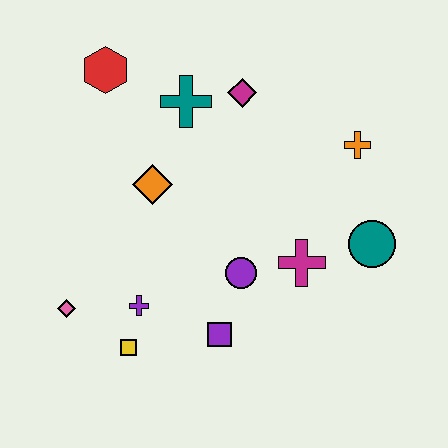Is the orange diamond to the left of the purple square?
Yes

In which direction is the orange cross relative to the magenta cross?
The orange cross is above the magenta cross.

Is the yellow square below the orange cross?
Yes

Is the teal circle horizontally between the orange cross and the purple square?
No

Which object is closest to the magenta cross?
The purple circle is closest to the magenta cross.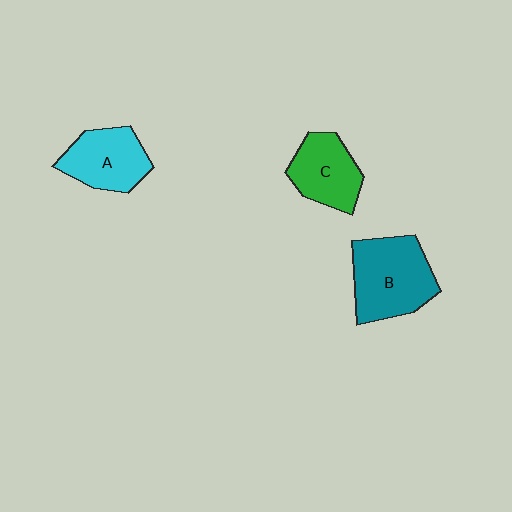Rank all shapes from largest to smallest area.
From largest to smallest: B (teal), A (cyan), C (green).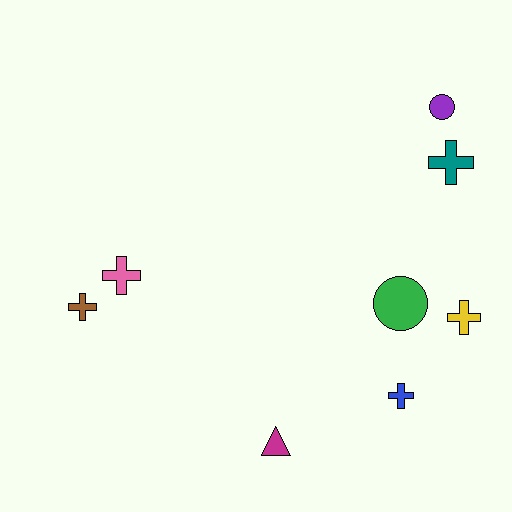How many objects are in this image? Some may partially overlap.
There are 8 objects.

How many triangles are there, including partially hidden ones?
There is 1 triangle.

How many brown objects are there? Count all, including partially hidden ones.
There is 1 brown object.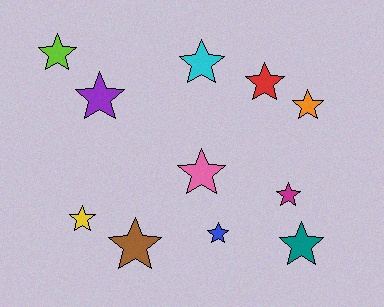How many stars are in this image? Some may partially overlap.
There are 11 stars.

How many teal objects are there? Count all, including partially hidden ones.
There is 1 teal object.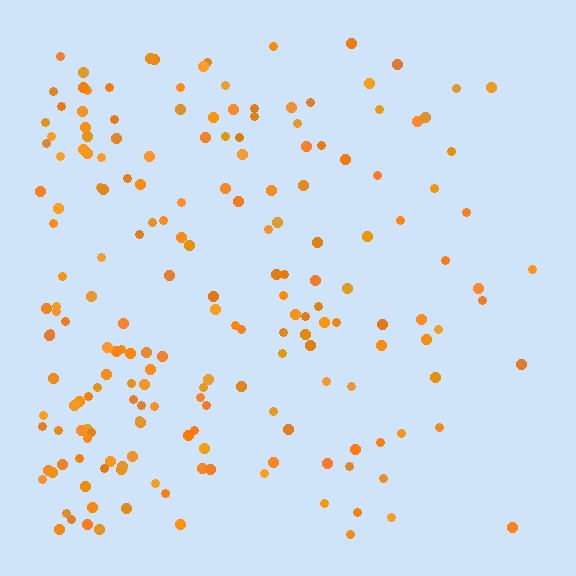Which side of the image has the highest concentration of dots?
The left.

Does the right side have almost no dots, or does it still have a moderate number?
Still a moderate number, just noticeably fewer than the left.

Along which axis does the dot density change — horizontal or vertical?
Horizontal.